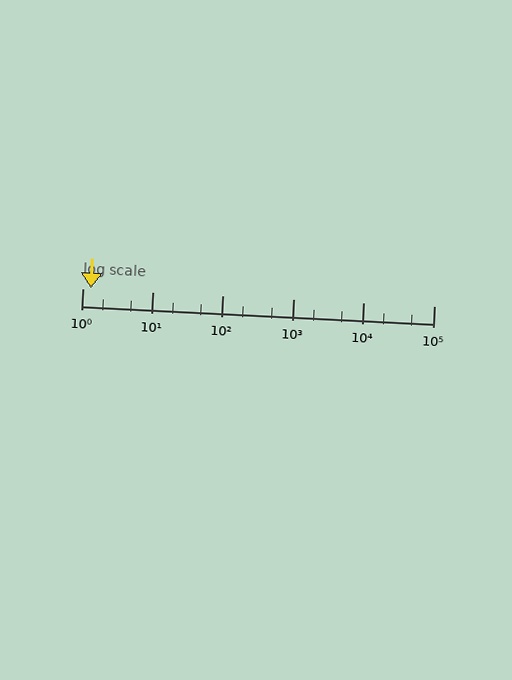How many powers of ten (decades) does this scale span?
The scale spans 5 decades, from 1 to 100000.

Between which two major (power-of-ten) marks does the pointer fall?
The pointer is between 1 and 10.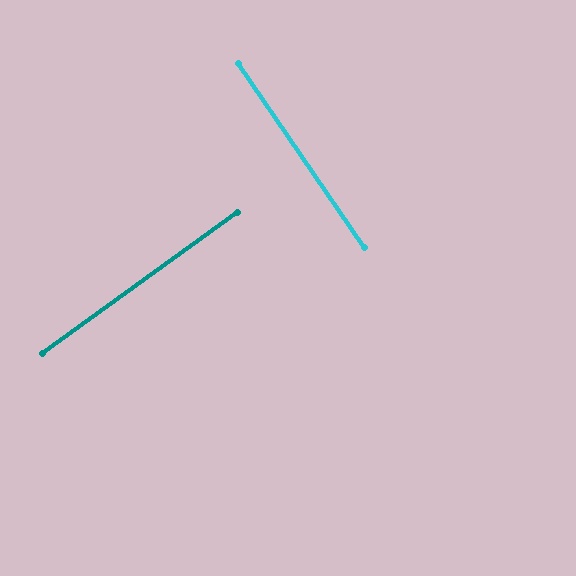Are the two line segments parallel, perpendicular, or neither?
Perpendicular — they meet at approximately 89°.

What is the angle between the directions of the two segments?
Approximately 89 degrees.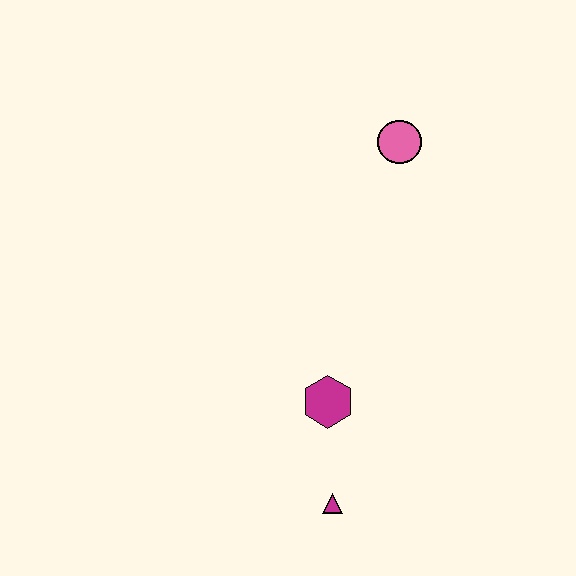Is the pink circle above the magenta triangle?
Yes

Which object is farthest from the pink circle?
The magenta triangle is farthest from the pink circle.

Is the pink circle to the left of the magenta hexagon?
No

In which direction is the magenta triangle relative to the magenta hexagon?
The magenta triangle is below the magenta hexagon.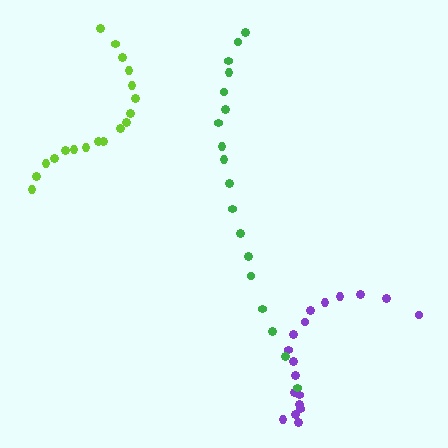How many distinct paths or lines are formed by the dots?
There are 3 distinct paths.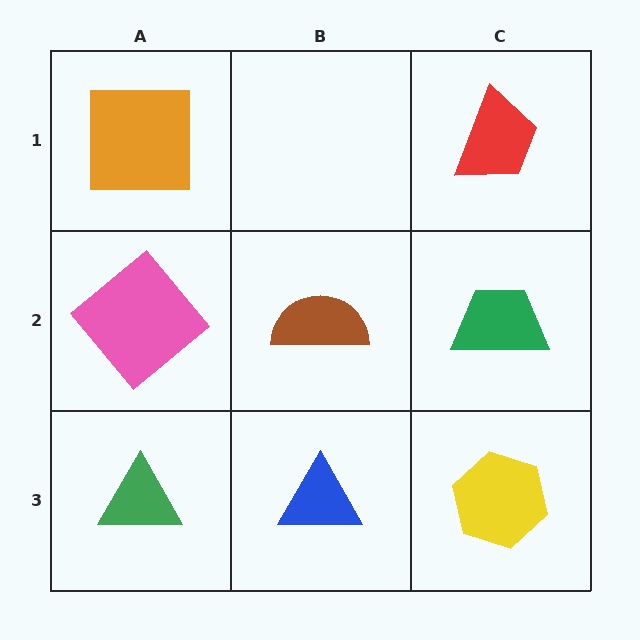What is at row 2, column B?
A brown semicircle.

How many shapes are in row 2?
3 shapes.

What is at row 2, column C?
A green trapezoid.